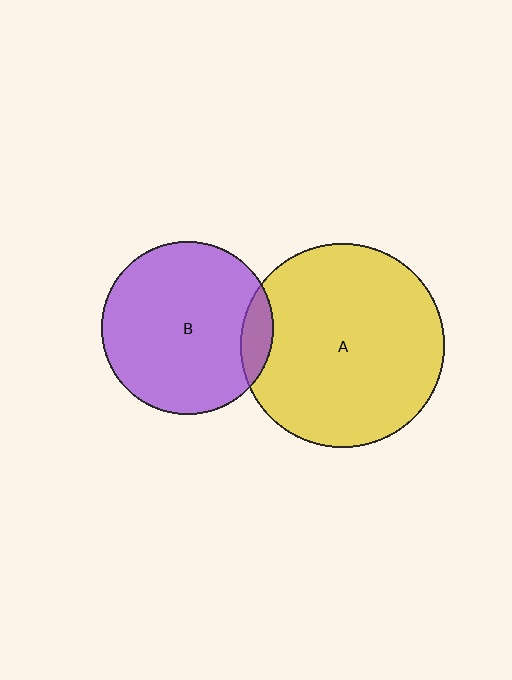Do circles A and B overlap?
Yes.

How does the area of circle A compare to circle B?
Approximately 1.4 times.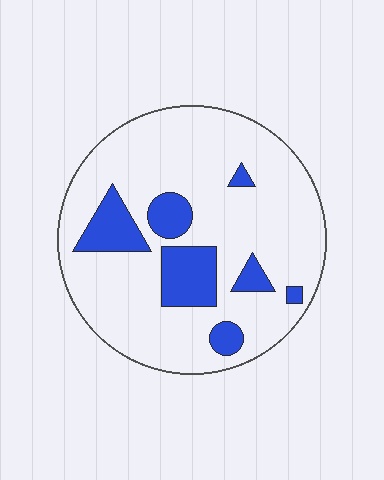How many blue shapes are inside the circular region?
7.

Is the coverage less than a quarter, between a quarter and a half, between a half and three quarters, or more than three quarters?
Less than a quarter.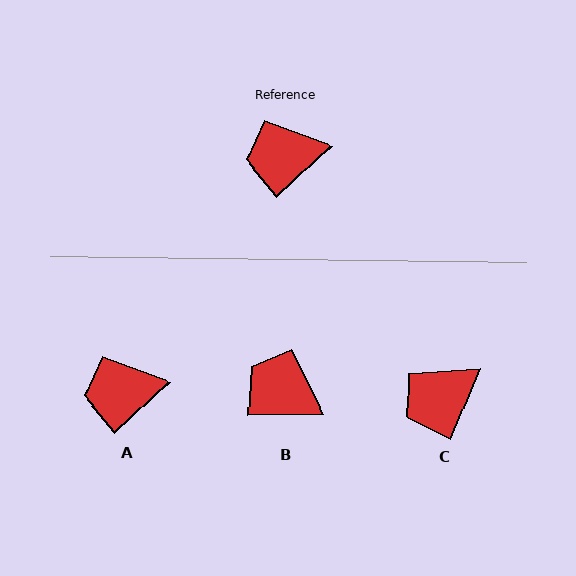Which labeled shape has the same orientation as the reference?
A.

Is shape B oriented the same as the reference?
No, it is off by about 43 degrees.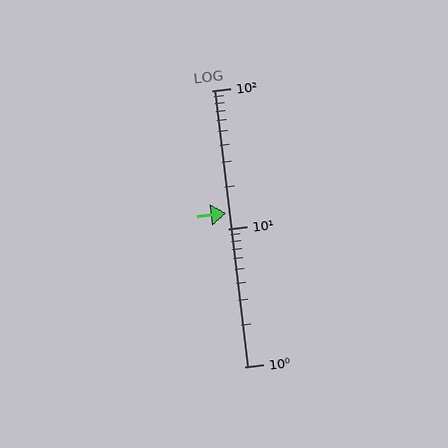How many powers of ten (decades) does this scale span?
The scale spans 2 decades, from 1 to 100.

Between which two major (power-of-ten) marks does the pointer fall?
The pointer is between 10 and 100.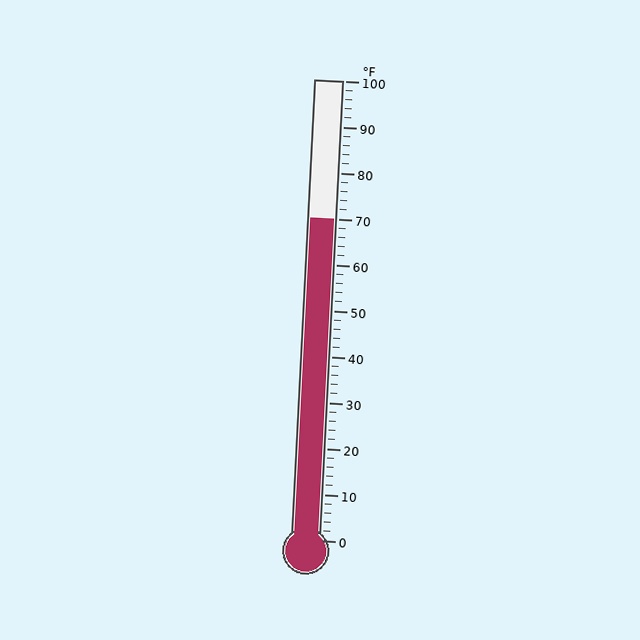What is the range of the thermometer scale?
The thermometer scale ranges from 0°F to 100°F.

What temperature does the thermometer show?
The thermometer shows approximately 70°F.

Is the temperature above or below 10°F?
The temperature is above 10°F.